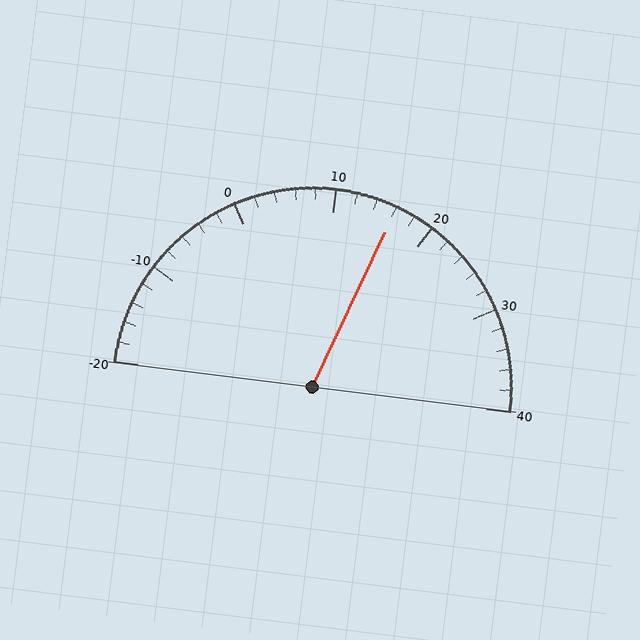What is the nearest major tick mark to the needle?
The nearest major tick mark is 20.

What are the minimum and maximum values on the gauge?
The gauge ranges from -20 to 40.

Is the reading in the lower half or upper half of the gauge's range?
The reading is in the upper half of the range (-20 to 40).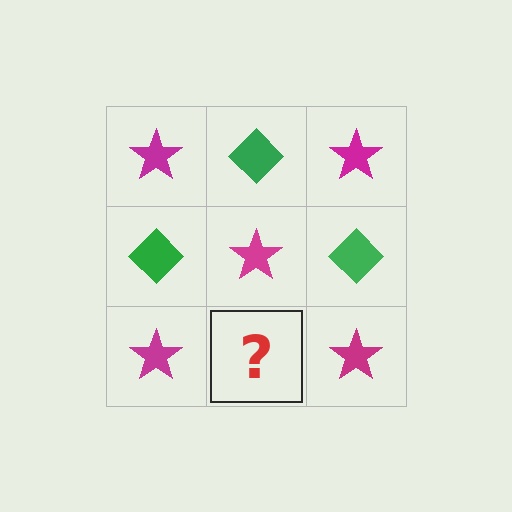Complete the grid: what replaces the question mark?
The question mark should be replaced with a green diamond.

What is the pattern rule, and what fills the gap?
The rule is that it alternates magenta star and green diamond in a checkerboard pattern. The gap should be filled with a green diamond.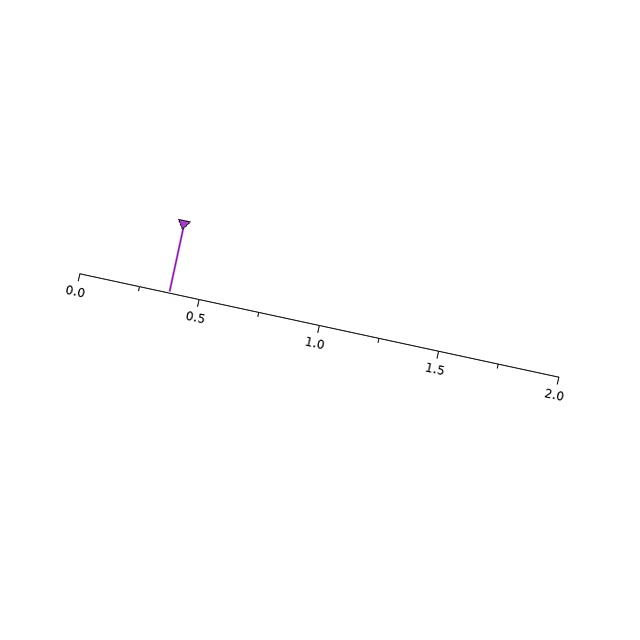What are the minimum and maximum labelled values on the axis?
The axis runs from 0.0 to 2.0.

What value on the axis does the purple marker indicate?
The marker indicates approximately 0.38.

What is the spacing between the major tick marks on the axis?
The major ticks are spaced 0.5 apart.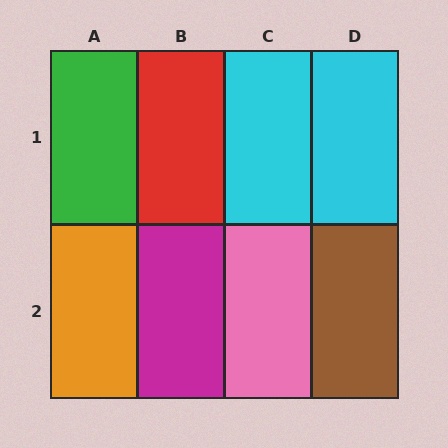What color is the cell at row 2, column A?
Orange.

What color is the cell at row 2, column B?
Magenta.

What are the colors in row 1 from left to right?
Green, red, cyan, cyan.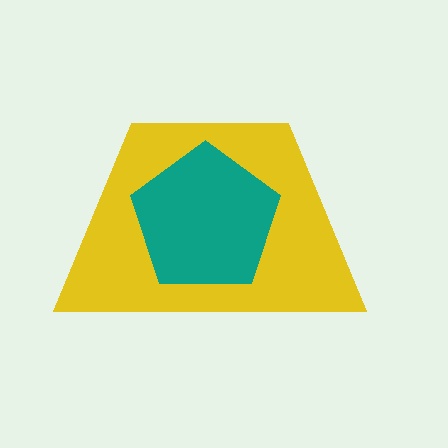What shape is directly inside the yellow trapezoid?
The teal pentagon.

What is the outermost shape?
The yellow trapezoid.